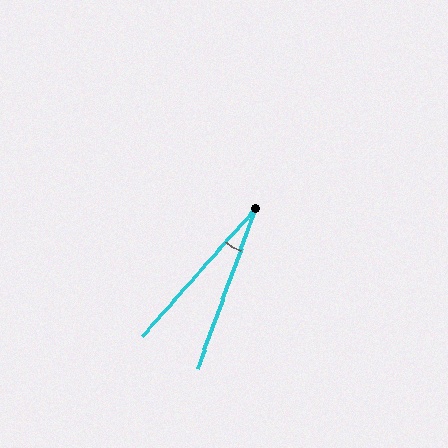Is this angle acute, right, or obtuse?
It is acute.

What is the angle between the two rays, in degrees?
Approximately 22 degrees.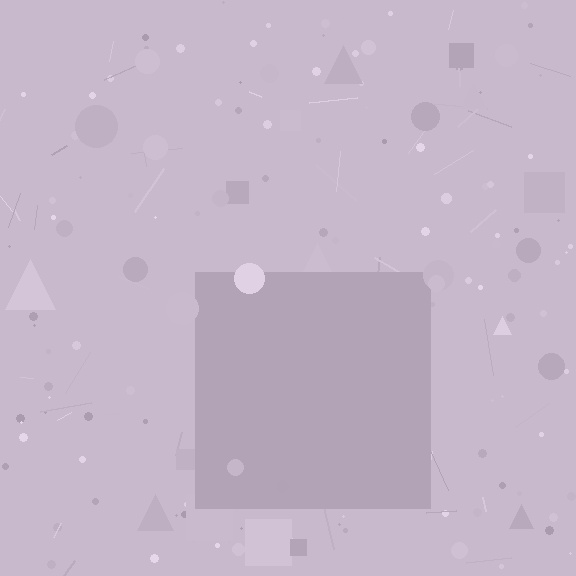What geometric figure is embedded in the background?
A square is embedded in the background.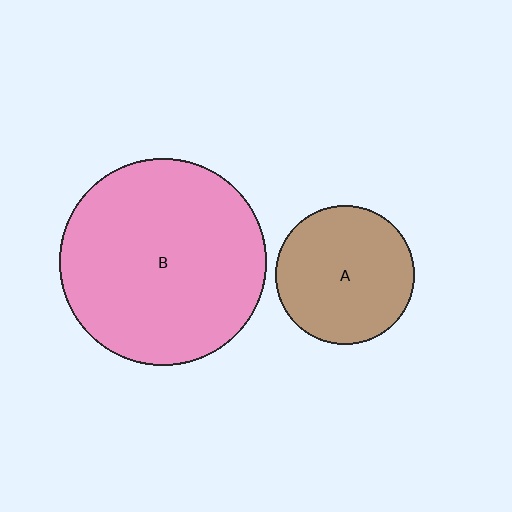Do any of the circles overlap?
No, none of the circles overlap.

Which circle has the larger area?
Circle B (pink).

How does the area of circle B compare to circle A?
Approximately 2.2 times.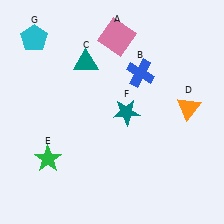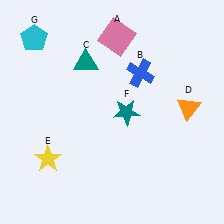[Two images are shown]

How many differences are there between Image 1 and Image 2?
There is 1 difference between the two images.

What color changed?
The star (E) changed from green in Image 1 to yellow in Image 2.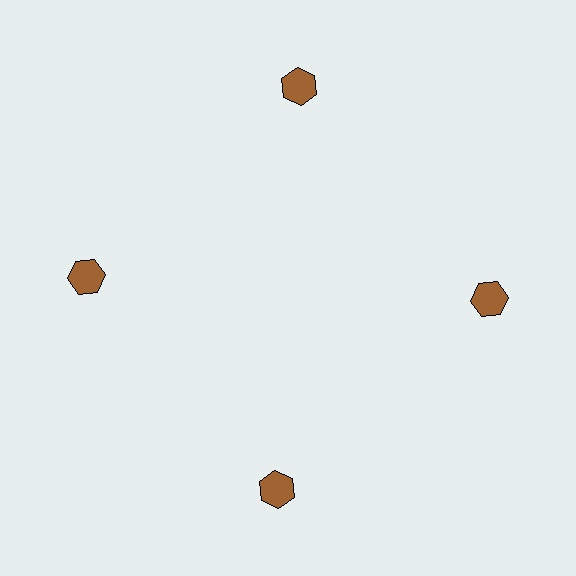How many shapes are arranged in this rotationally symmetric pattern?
There are 4 shapes, arranged in 4 groups of 1.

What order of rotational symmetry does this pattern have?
This pattern has 4-fold rotational symmetry.